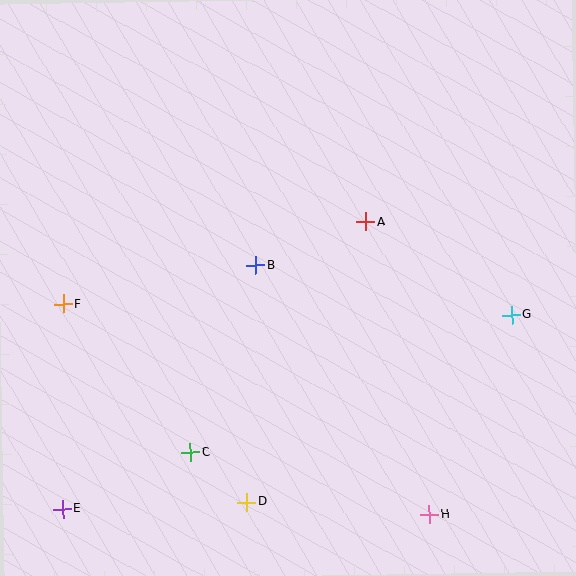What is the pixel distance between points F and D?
The distance between F and D is 270 pixels.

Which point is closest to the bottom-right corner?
Point H is closest to the bottom-right corner.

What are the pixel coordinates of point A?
Point A is at (366, 222).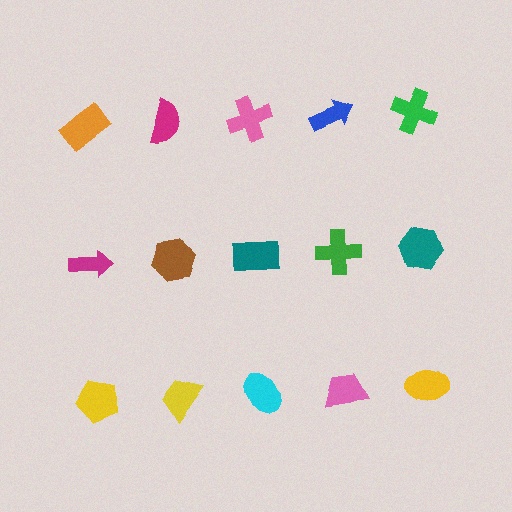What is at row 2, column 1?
A magenta arrow.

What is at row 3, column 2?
A yellow trapezoid.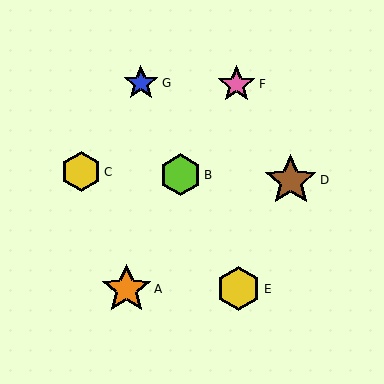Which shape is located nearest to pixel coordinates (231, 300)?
The yellow hexagon (labeled E) at (239, 289) is nearest to that location.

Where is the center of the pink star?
The center of the pink star is at (237, 84).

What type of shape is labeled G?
Shape G is a blue star.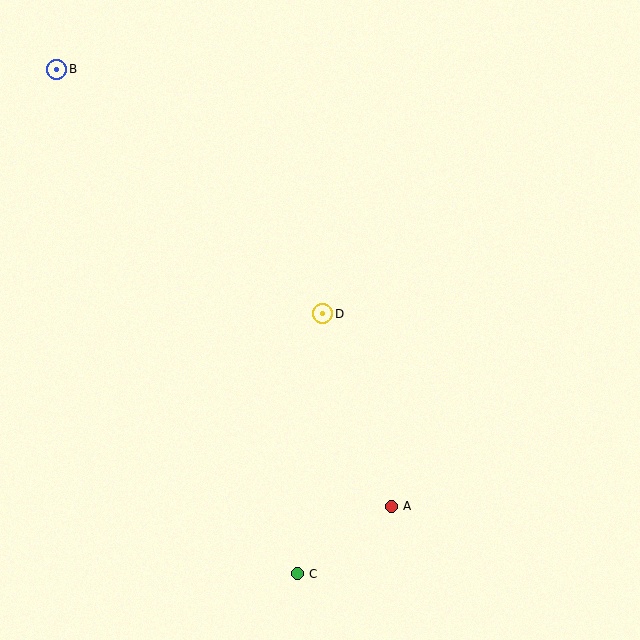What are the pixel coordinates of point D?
Point D is at (323, 314).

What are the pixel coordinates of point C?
Point C is at (297, 574).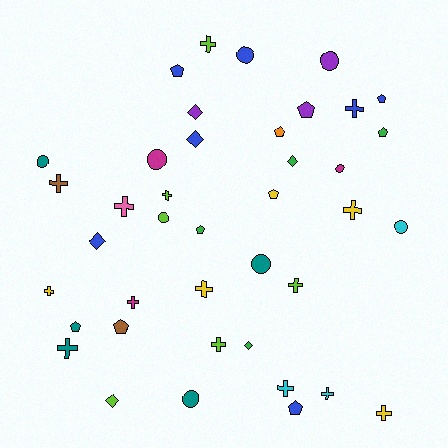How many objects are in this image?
There are 40 objects.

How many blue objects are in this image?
There are 7 blue objects.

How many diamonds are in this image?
There are 6 diamonds.